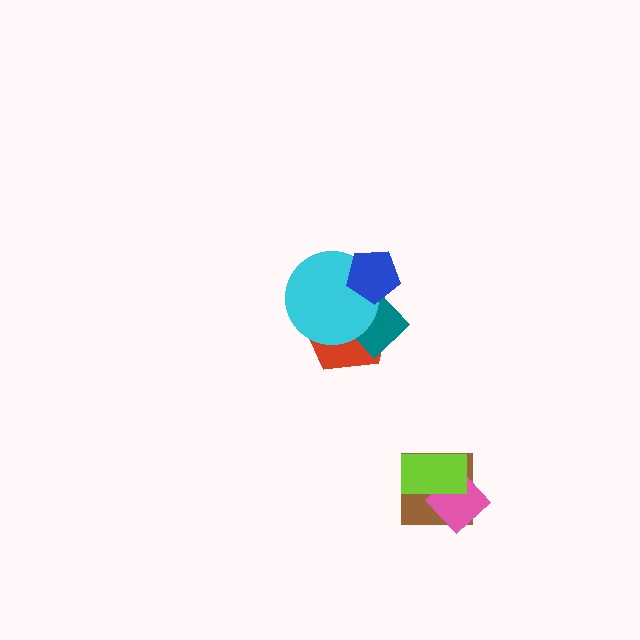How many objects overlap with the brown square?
2 objects overlap with the brown square.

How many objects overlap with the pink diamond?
2 objects overlap with the pink diamond.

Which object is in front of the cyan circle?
The blue pentagon is in front of the cyan circle.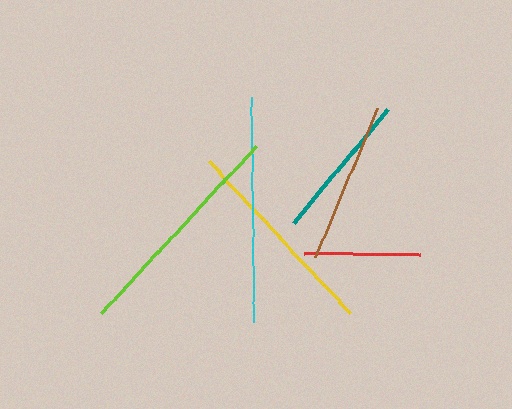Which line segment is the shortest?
The red line is the shortest at approximately 116 pixels.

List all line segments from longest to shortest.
From longest to shortest: lime, cyan, yellow, brown, teal, red.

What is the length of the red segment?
The red segment is approximately 116 pixels long.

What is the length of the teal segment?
The teal segment is approximately 147 pixels long.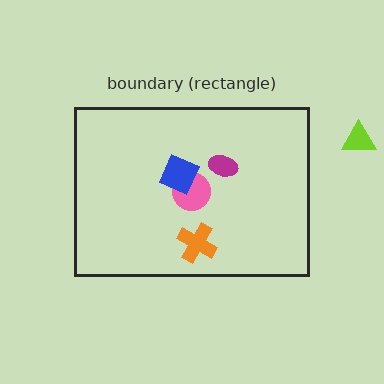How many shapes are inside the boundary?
4 inside, 1 outside.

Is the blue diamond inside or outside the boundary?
Inside.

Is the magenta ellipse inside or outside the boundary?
Inside.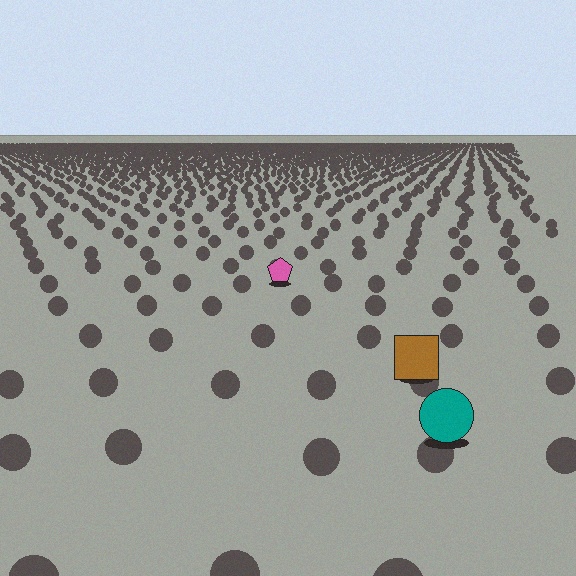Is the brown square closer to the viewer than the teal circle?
No. The teal circle is closer — you can tell from the texture gradient: the ground texture is coarser near it.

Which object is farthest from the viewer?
The pink pentagon is farthest from the viewer. It appears smaller and the ground texture around it is denser.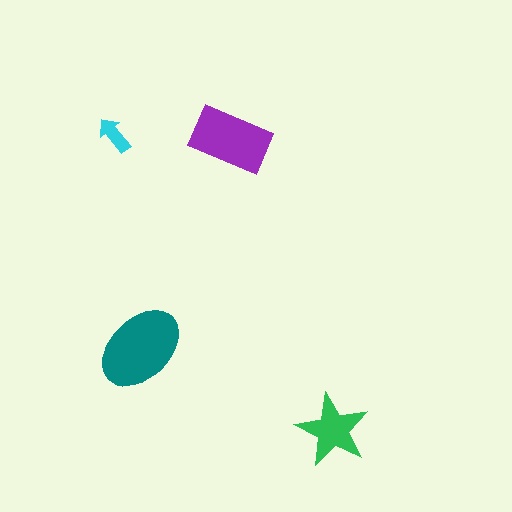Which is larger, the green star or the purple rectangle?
The purple rectangle.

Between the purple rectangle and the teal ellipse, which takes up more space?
The teal ellipse.